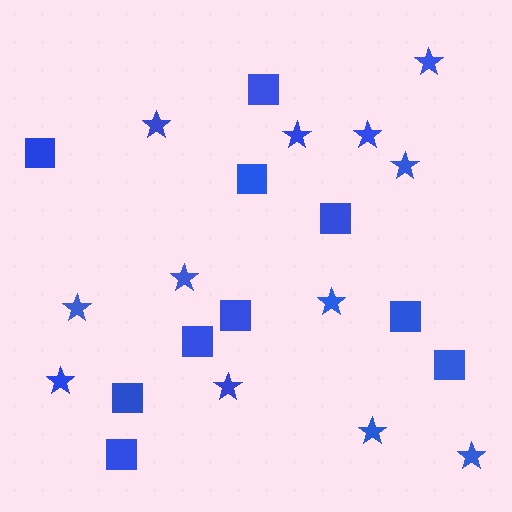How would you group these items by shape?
There are 2 groups: one group of stars (12) and one group of squares (10).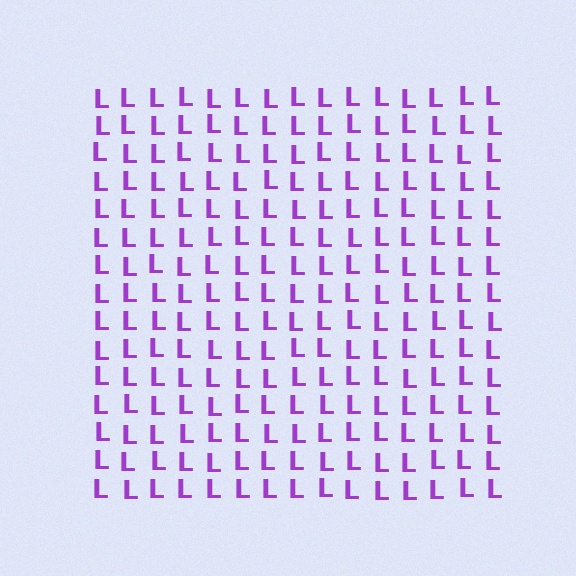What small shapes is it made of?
It is made of small letter L's.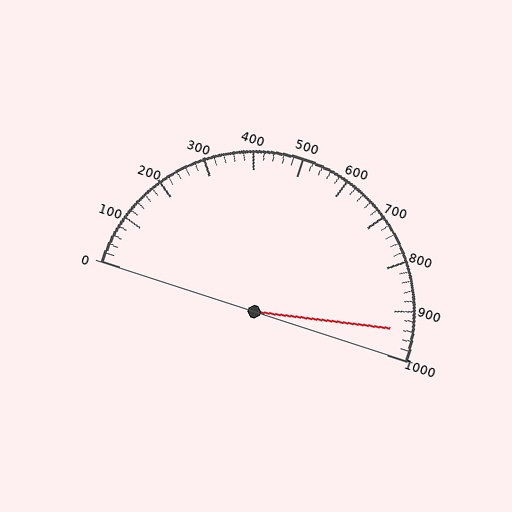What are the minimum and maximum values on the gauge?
The gauge ranges from 0 to 1000.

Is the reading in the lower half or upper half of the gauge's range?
The reading is in the upper half of the range (0 to 1000).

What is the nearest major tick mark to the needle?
The nearest major tick mark is 900.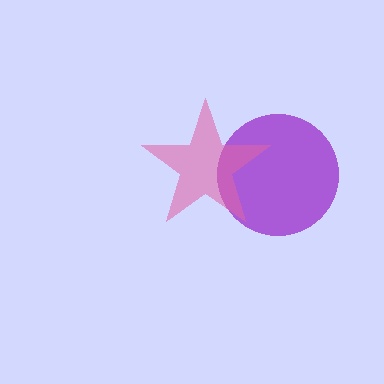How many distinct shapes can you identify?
There are 2 distinct shapes: a purple circle, a pink star.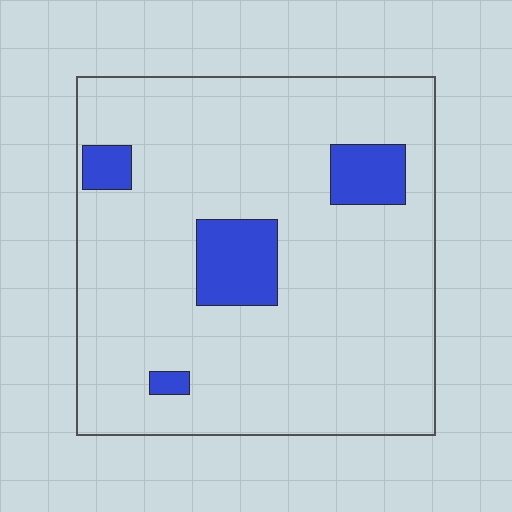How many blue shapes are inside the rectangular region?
4.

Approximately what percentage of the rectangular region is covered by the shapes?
Approximately 10%.